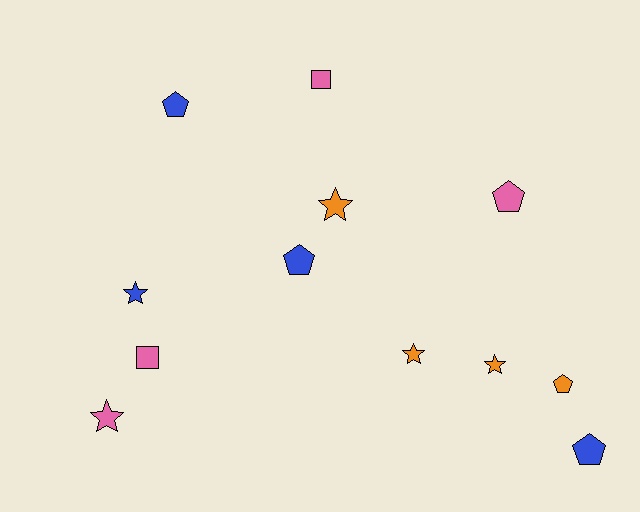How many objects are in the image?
There are 12 objects.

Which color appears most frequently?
Blue, with 4 objects.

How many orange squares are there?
There are no orange squares.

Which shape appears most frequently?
Star, with 5 objects.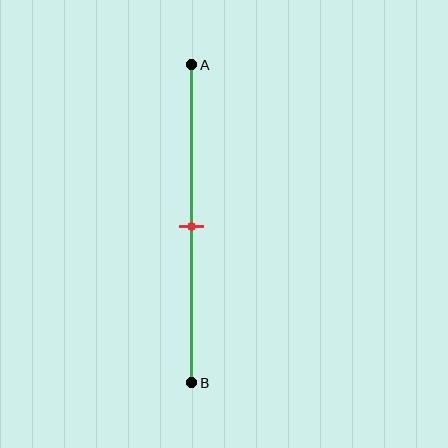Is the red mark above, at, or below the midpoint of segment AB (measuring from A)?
The red mark is approximately at the midpoint of segment AB.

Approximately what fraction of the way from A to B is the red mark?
The red mark is approximately 50% of the way from A to B.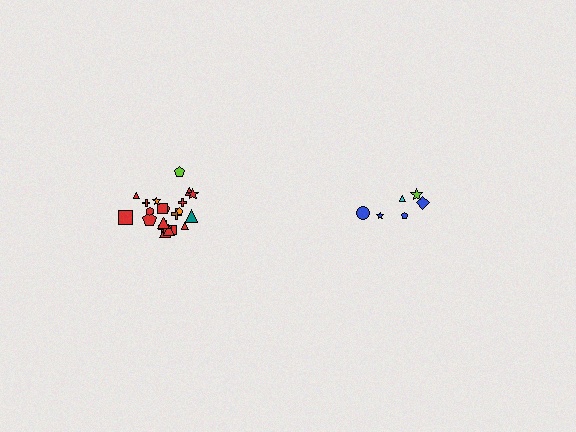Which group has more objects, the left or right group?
The left group.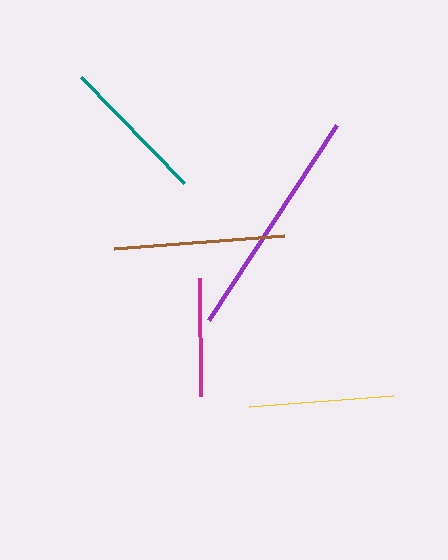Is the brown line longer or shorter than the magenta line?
The brown line is longer than the magenta line.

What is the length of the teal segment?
The teal segment is approximately 148 pixels long.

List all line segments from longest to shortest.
From longest to shortest: purple, brown, teal, yellow, magenta.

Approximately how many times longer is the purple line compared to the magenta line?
The purple line is approximately 2.0 times the length of the magenta line.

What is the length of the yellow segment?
The yellow segment is approximately 145 pixels long.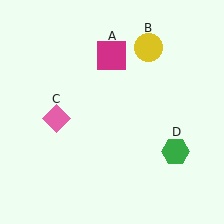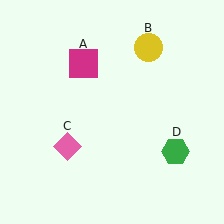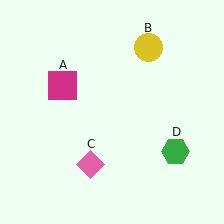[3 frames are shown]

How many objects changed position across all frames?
2 objects changed position: magenta square (object A), pink diamond (object C).